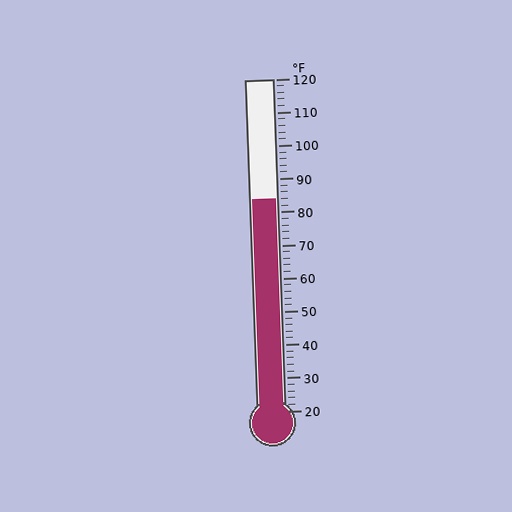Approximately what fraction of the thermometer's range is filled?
The thermometer is filled to approximately 65% of its range.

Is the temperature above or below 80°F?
The temperature is above 80°F.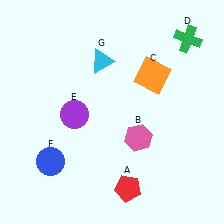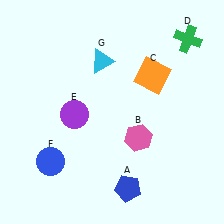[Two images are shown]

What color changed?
The pentagon (A) changed from red in Image 1 to blue in Image 2.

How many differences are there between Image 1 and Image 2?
There is 1 difference between the two images.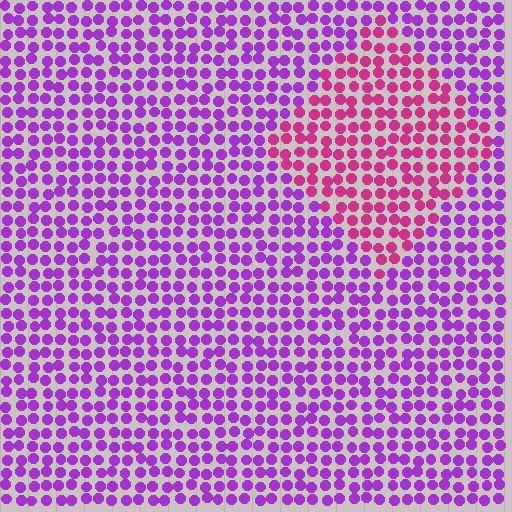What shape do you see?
I see a diamond.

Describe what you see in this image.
The image is filled with small purple elements in a uniform arrangement. A diamond-shaped region is visible where the elements are tinted to a slightly different hue, forming a subtle color boundary.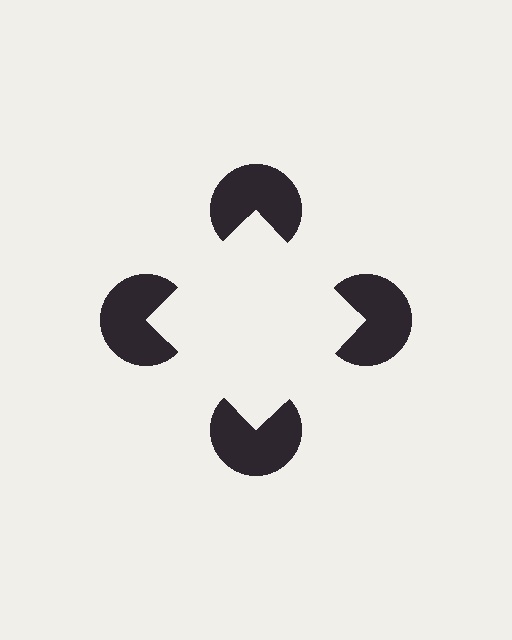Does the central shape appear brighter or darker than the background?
It typically appears slightly brighter than the background, even though no actual brightness change is drawn.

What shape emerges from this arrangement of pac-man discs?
An illusory square — its edges are inferred from the aligned wedge cuts in the pac-man discs, not physically drawn.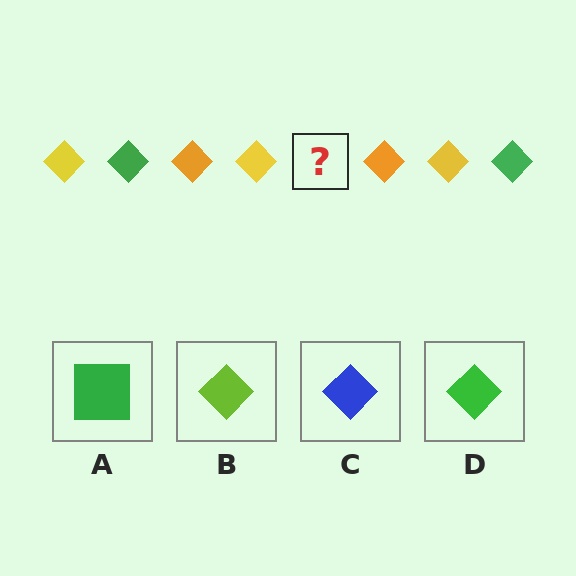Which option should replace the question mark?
Option D.